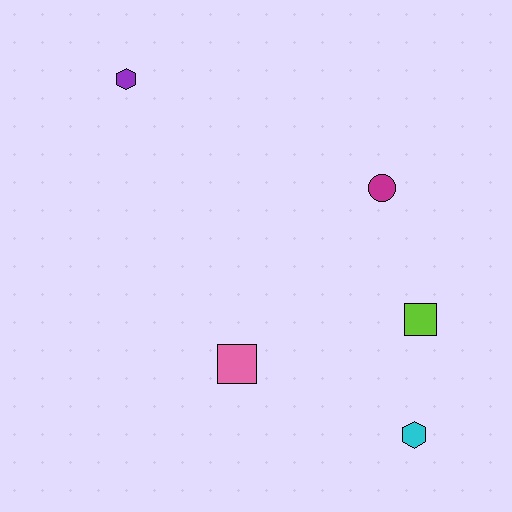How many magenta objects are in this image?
There is 1 magenta object.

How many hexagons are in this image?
There are 2 hexagons.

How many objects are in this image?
There are 5 objects.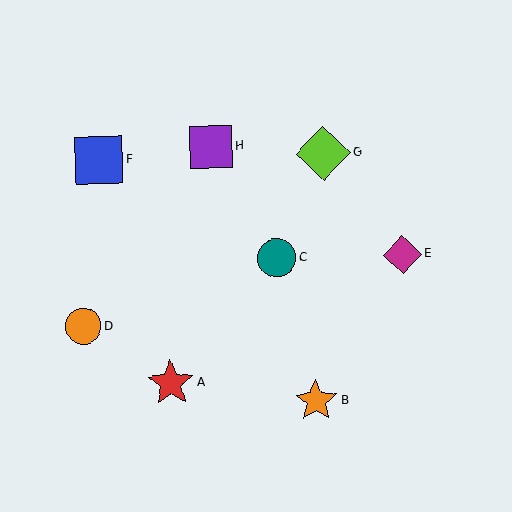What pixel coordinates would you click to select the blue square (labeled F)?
Click at (99, 160) to select the blue square F.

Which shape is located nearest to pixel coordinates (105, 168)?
The blue square (labeled F) at (99, 160) is nearest to that location.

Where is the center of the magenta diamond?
The center of the magenta diamond is at (402, 255).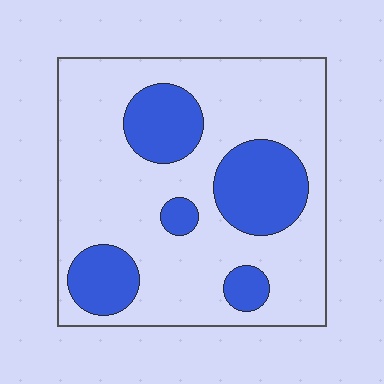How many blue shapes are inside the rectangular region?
5.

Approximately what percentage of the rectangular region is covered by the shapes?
Approximately 25%.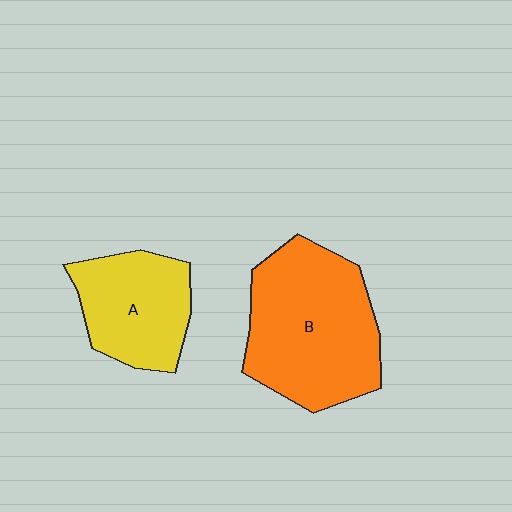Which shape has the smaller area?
Shape A (yellow).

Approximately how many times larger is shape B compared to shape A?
Approximately 1.6 times.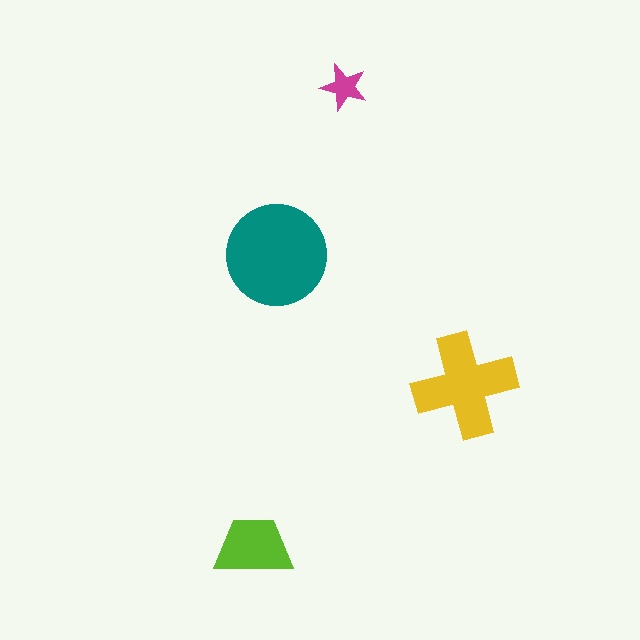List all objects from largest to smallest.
The teal circle, the yellow cross, the lime trapezoid, the magenta star.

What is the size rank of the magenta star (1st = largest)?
4th.